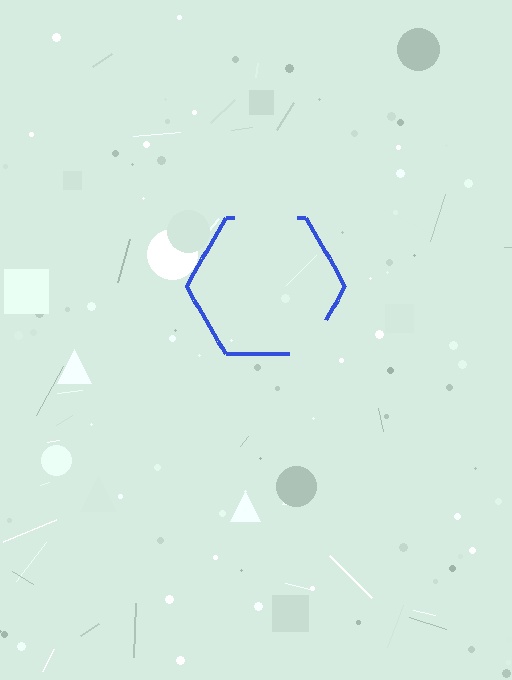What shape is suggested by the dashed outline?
The dashed outline suggests a hexagon.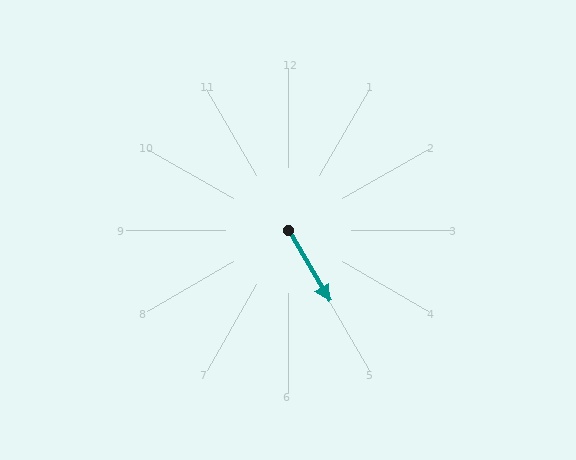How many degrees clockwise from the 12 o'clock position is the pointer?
Approximately 150 degrees.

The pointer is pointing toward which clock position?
Roughly 5 o'clock.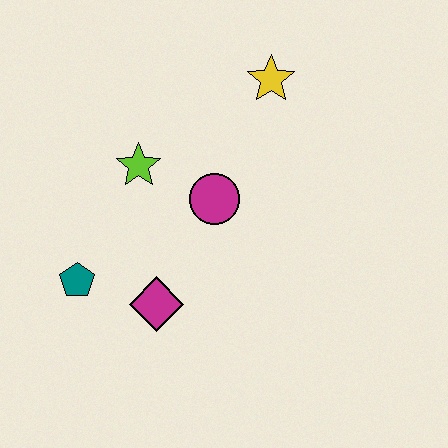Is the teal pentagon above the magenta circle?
No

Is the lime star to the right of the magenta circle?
No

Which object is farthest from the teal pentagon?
The yellow star is farthest from the teal pentagon.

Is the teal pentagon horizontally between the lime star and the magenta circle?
No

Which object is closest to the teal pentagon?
The magenta diamond is closest to the teal pentagon.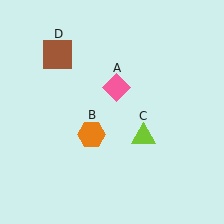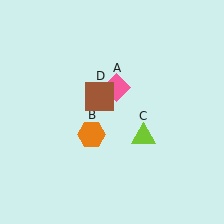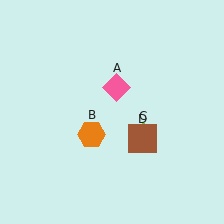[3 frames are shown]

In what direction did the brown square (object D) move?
The brown square (object D) moved down and to the right.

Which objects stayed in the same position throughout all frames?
Pink diamond (object A) and orange hexagon (object B) and lime triangle (object C) remained stationary.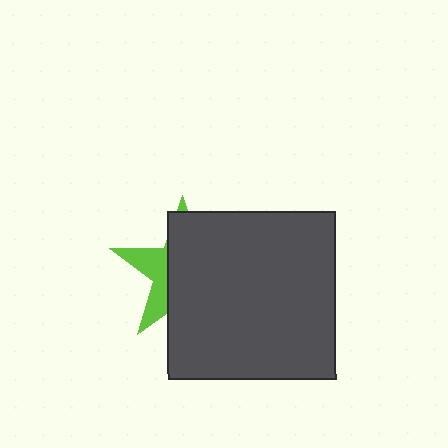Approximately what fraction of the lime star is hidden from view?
Roughly 68% of the lime star is hidden behind the dark gray square.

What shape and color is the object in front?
The object in front is a dark gray square.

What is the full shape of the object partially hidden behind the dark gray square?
The partially hidden object is a lime star.